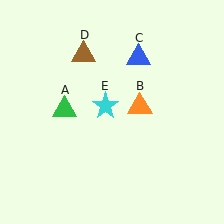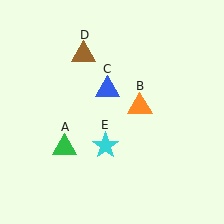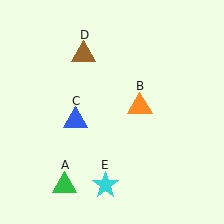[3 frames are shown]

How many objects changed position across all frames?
3 objects changed position: green triangle (object A), blue triangle (object C), cyan star (object E).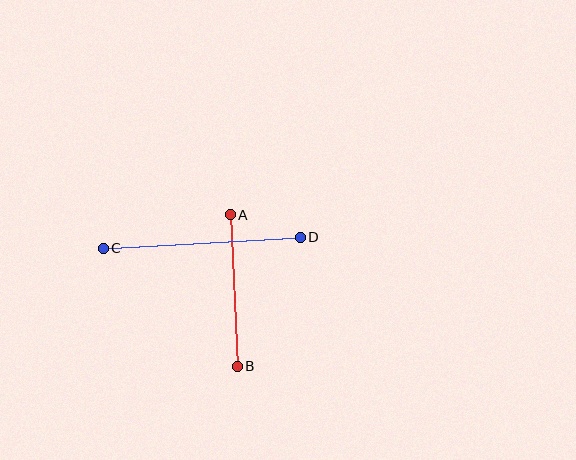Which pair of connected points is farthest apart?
Points C and D are farthest apart.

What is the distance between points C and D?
The distance is approximately 198 pixels.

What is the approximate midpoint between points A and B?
The midpoint is at approximately (234, 291) pixels.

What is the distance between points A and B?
The distance is approximately 151 pixels.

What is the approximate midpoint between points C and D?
The midpoint is at approximately (202, 243) pixels.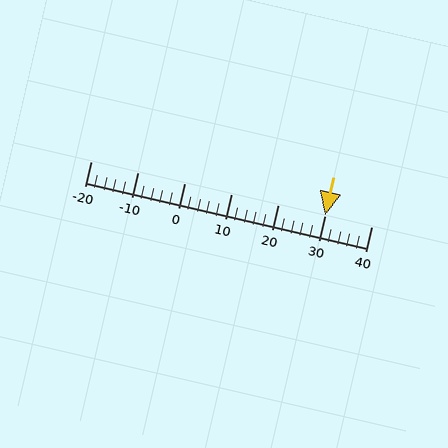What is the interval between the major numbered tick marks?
The major tick marks are spaced 10 units apart.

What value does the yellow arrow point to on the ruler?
The yellow arrow points to approximately 30.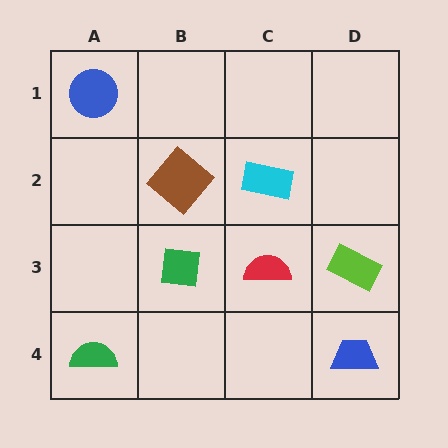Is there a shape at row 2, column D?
No, that cell is empty.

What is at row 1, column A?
A blue circle.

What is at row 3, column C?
A red semicircle.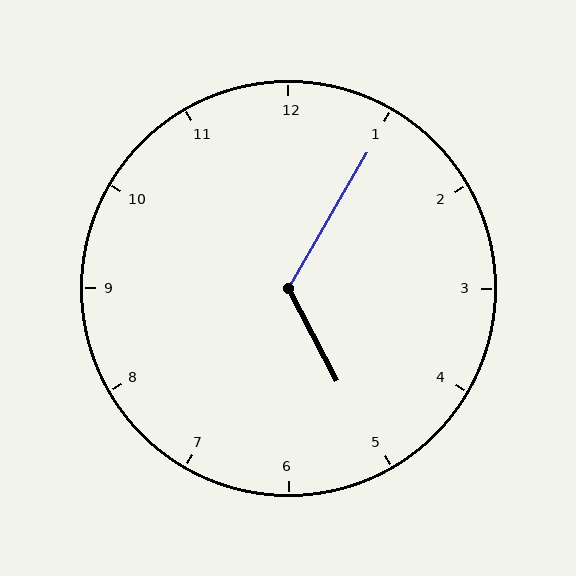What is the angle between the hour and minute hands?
Approximately 122 degrees.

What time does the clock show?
5:05.